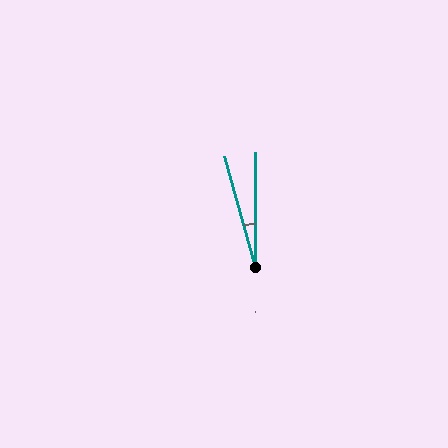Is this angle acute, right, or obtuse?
It is acute.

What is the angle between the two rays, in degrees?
Approximately 15 degrees.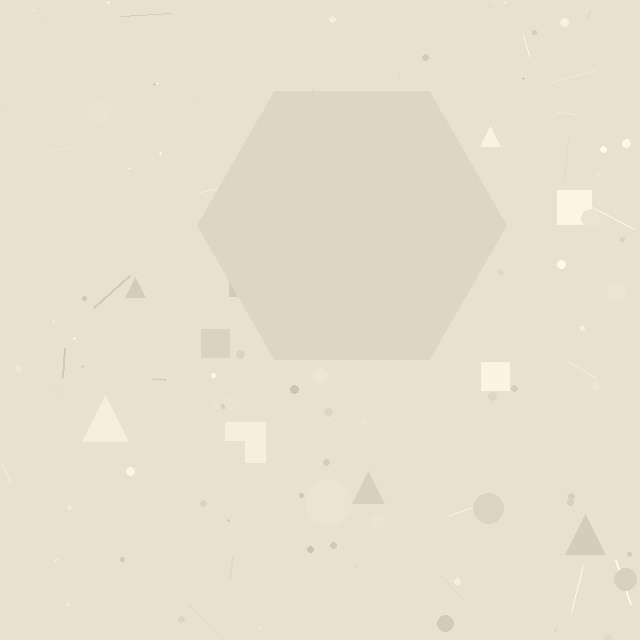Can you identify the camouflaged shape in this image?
The camouflaged shape is a hexagon.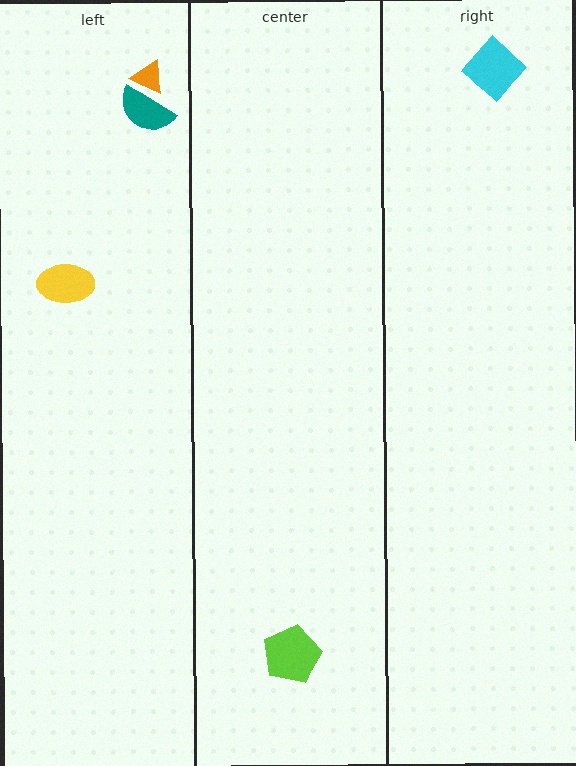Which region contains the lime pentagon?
The center region.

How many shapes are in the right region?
1.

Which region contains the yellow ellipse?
The left region.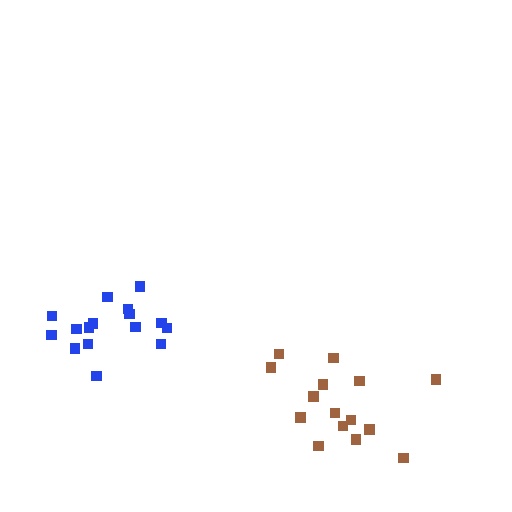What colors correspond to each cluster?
The clusters are colored: brown, blue.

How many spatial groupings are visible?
There are 2 spatial groupings.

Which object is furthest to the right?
The brown cluster is rightmost.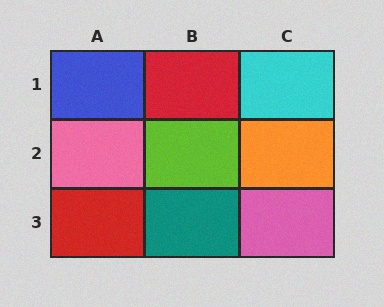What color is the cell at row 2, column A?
Pink.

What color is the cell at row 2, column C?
Orange.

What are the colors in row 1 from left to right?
Blue, red, cyan.